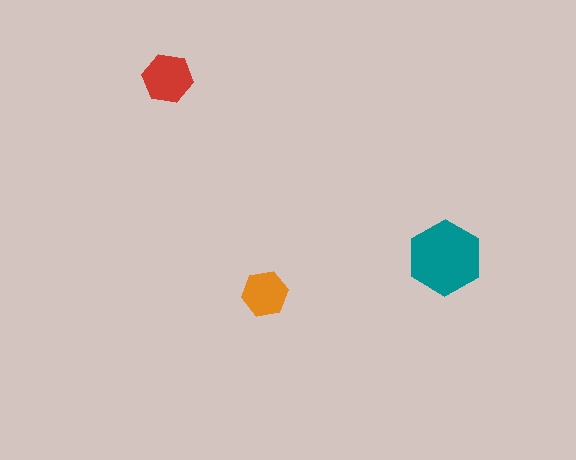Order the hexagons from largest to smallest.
the teal one, the red one, the orange one.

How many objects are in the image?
There are 3 objects in the image.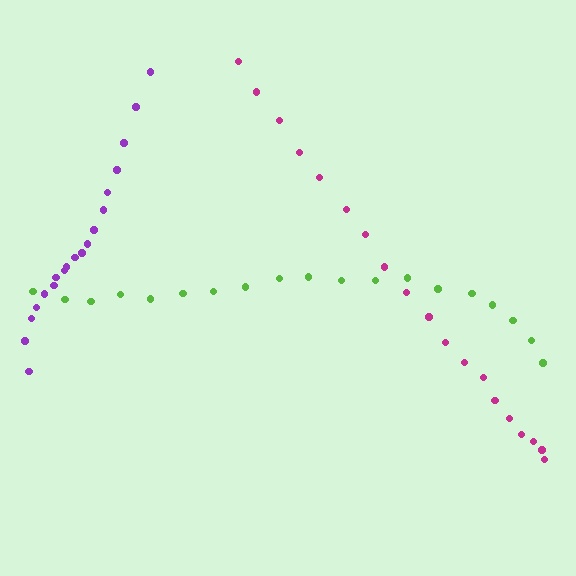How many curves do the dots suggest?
There are 3 distinct paths.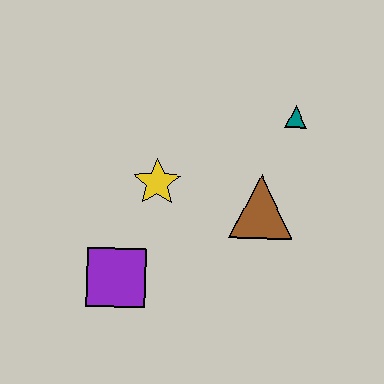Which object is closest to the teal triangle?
The brown triangle is closest to the teal triangle.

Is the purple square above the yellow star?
No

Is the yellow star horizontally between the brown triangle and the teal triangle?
No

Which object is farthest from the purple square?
The teal triangle is farthest from the purple square.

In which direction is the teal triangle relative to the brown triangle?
The teal triangle is above the brown triangle.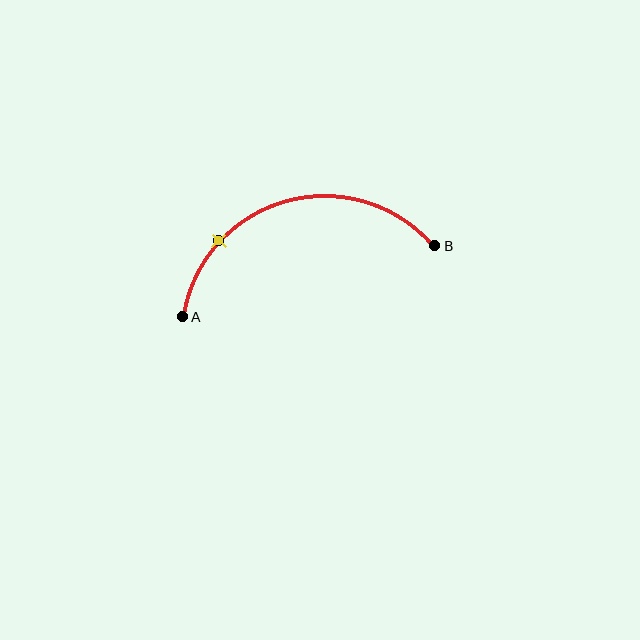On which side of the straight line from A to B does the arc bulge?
The arc bulges above the straight line connecting A and B.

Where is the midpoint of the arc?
The arc midpoint is the point on the curve farthest from the straight line joining A and B. It sits above that line.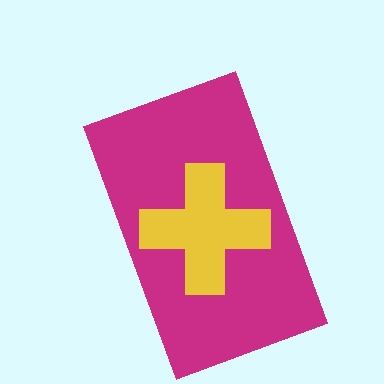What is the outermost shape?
The magenta rectangle.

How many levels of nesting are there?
2.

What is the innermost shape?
The yellow cross.